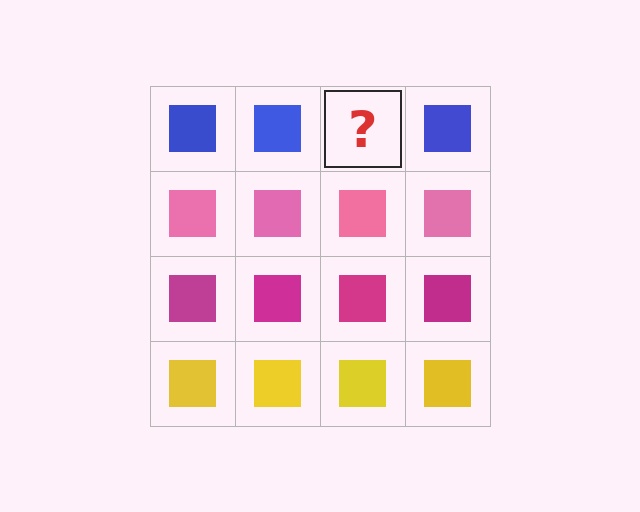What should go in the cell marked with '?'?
The missing cell should contain a blue square.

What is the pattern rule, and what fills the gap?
The rule is that each row has a consistent color. The gap should be filled with a blue square.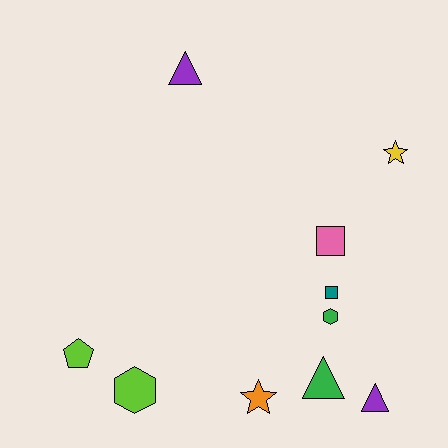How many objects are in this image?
There are 10 objects.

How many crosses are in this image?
There are no crosses.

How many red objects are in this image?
There are no red objects.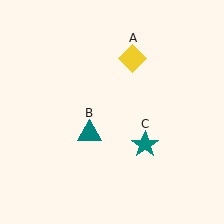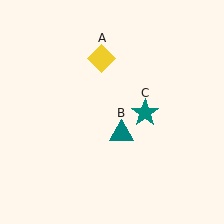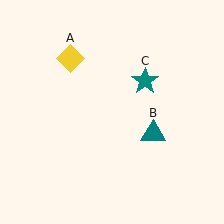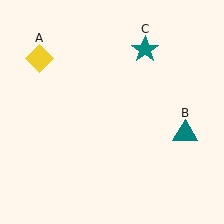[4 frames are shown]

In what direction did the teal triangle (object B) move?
The teal triangle (object B) moved right.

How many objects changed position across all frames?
3 objects changed position: yellow diamond (object A), teal triangle (object B), teal star (object C).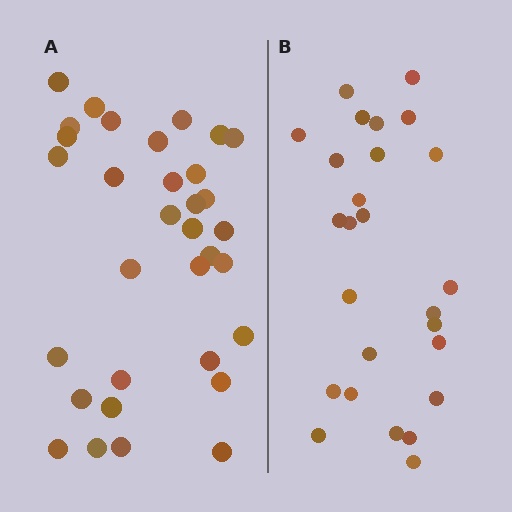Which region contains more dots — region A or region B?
Region A (the left region) has more dots.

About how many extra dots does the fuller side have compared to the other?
Region A has roughly 8 or so more dots than region B.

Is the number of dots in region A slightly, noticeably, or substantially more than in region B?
Region A has noticeably more, but not dramatically so. The ratio is roughly 1.3 to 1.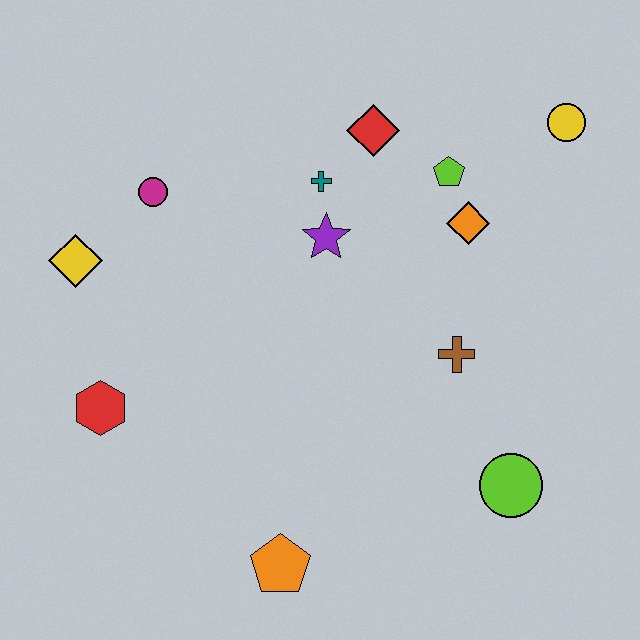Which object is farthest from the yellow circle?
The red hexagon is farthest from the yellow circle.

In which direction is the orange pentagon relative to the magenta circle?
The orange pentagon is below the magenta circle.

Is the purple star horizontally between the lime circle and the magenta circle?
Yes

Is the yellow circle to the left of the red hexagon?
No